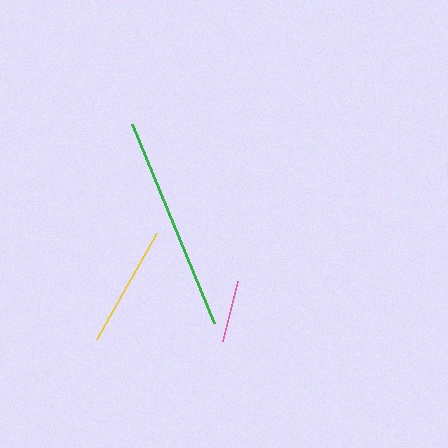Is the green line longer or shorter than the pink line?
The green line is longer than the pink line.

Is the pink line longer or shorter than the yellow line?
The yellow line is longer than the pink line.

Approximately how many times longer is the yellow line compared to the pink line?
The yellow line is approximately 2.0 times the length of the pink line.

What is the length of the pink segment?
The pink segment is approximately 62 pixels long.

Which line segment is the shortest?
The pink line is the shortest at approximately 62 pixels.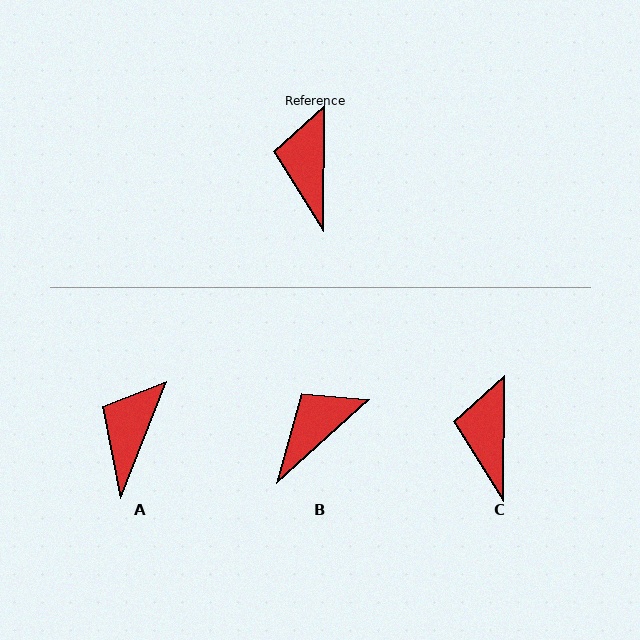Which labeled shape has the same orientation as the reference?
C.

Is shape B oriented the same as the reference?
No, it is off by about 48 degrees.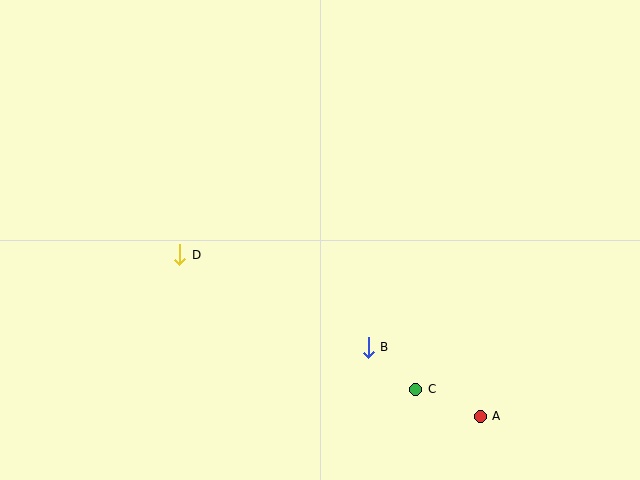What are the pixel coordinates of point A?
Point A is at (480, 416).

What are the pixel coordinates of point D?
Point D is at (180, 255).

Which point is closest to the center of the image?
Point B at (368, 347) is closest to the center.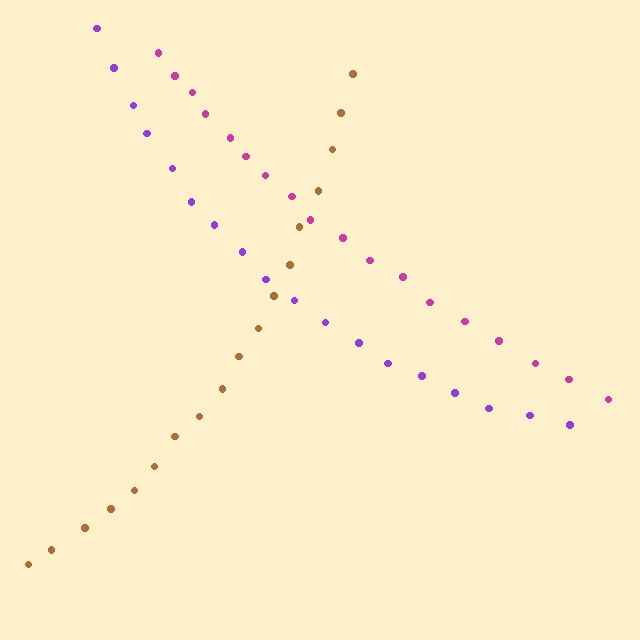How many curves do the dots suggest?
There are 3 distinct paths.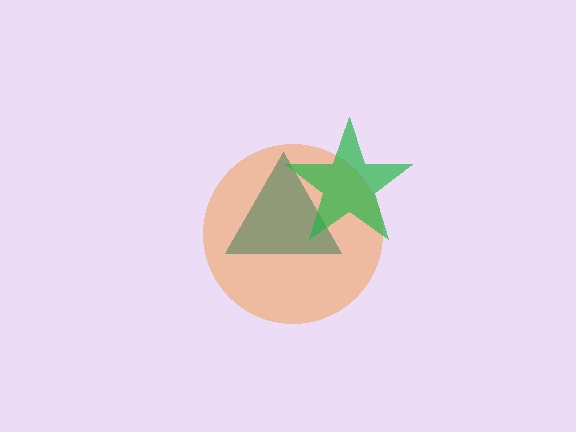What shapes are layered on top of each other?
The layered shapes are: a teal triangle, an orange circle, a green star.